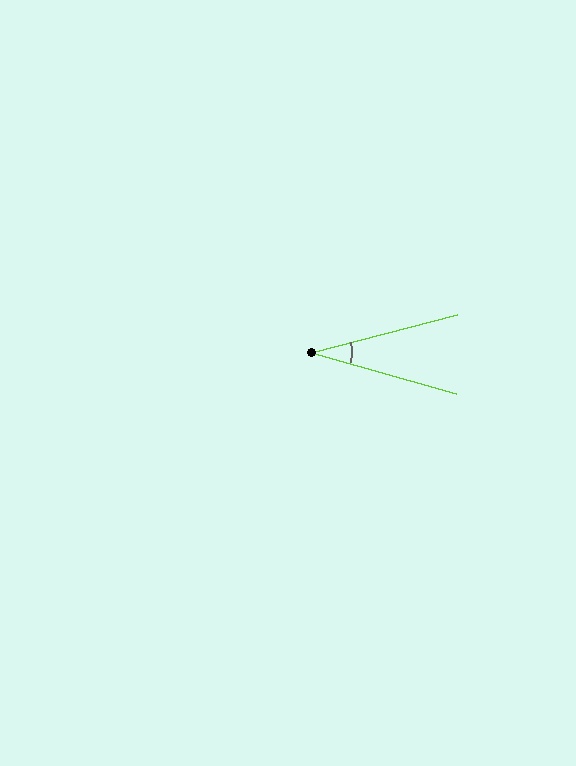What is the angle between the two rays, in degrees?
Approximately 30 degrees.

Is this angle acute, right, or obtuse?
It is acute.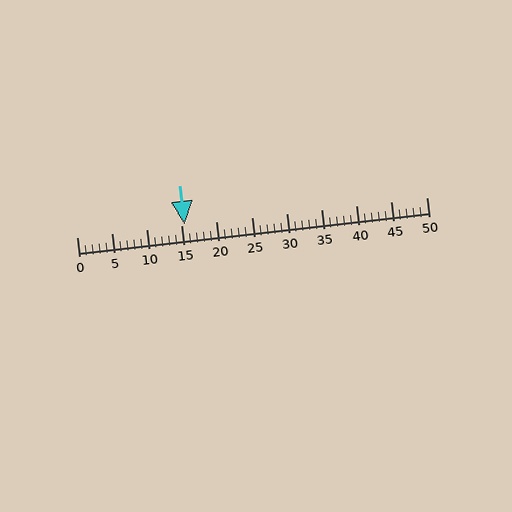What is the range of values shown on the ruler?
The ruler shows values from 0 to 50.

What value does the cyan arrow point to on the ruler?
The cyan arrow points to approximately 15.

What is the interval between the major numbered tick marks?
The major tick marks are spaced 5 units apart.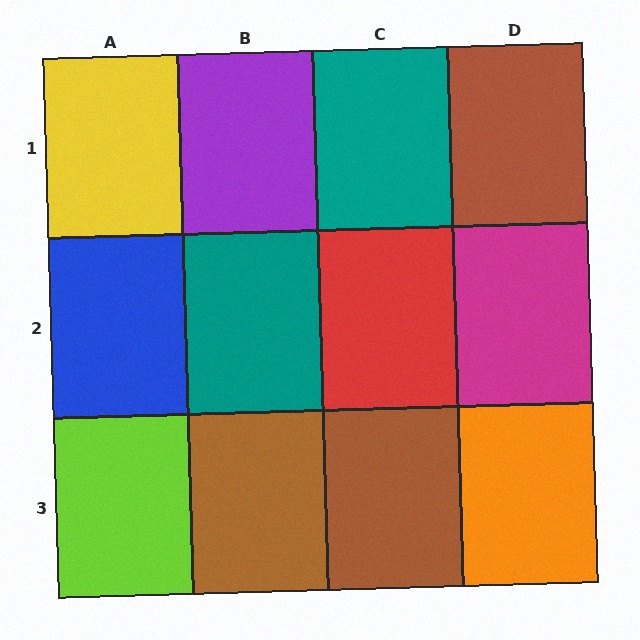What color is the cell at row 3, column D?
Orange.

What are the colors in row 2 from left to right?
Blue, teal, red, magenta.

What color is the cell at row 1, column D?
Brown.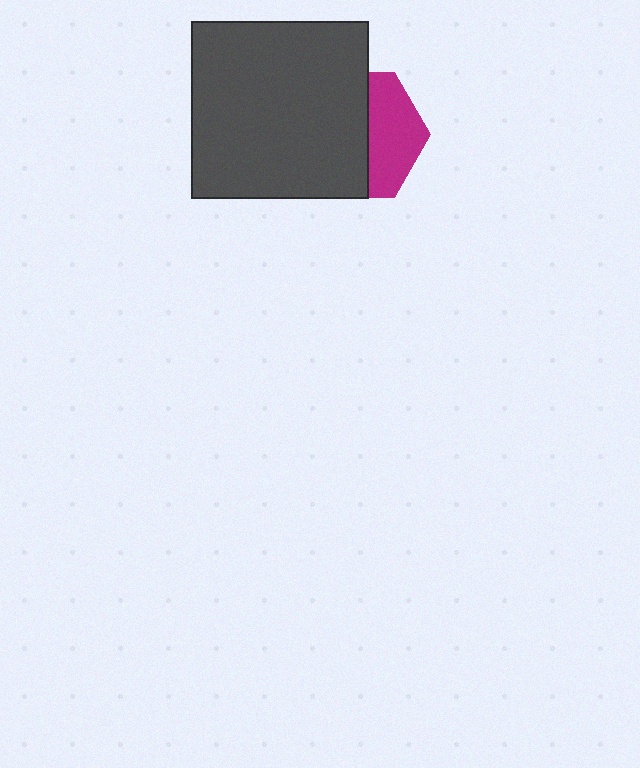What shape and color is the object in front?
The object in front is a dark gray square.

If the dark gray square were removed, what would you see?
You would see the complete magenta hexagon.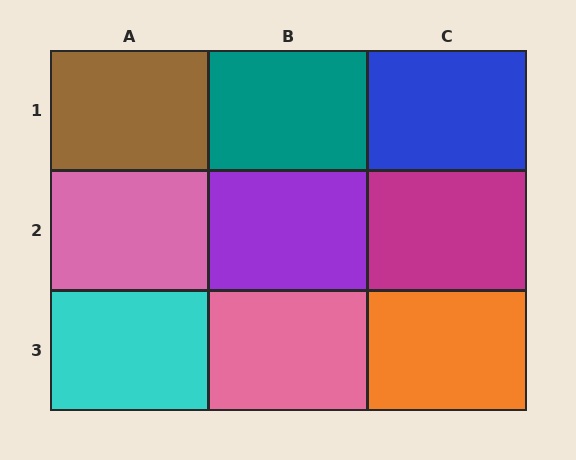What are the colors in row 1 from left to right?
Brown, teal, blue.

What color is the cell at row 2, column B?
Purple.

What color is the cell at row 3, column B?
Pink.